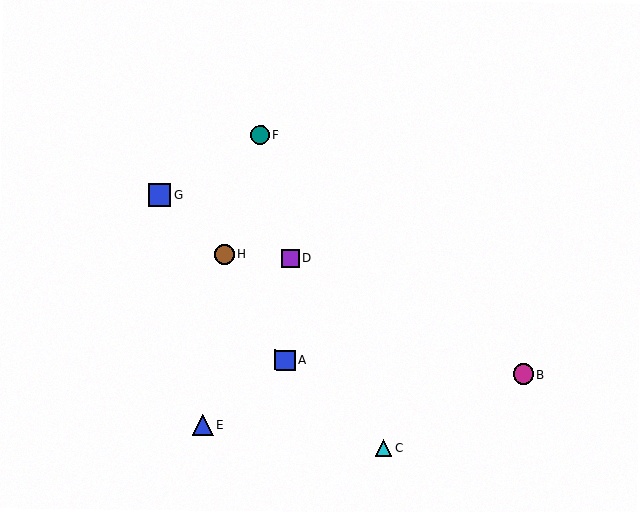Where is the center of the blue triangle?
The center of the blue triangle is at (203, 425).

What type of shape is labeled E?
Shape E is a blue triangle.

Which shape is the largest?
The blue square (labeled G) is the largest.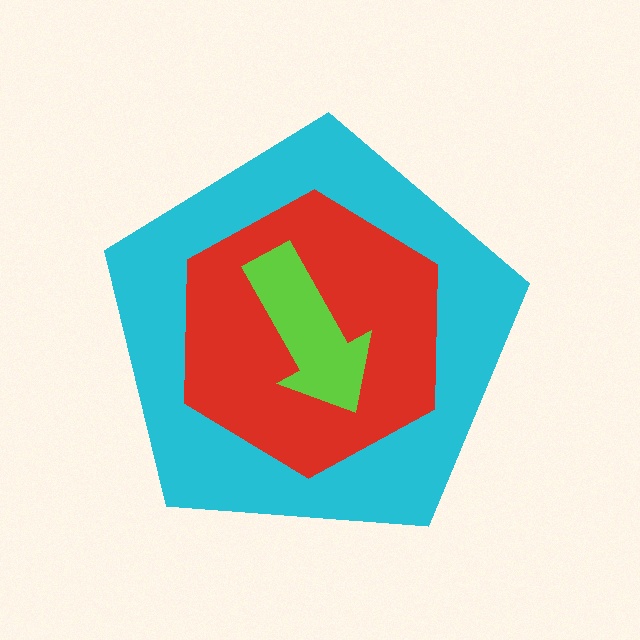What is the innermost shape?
The lime arrow.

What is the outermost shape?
The cyan pentagon.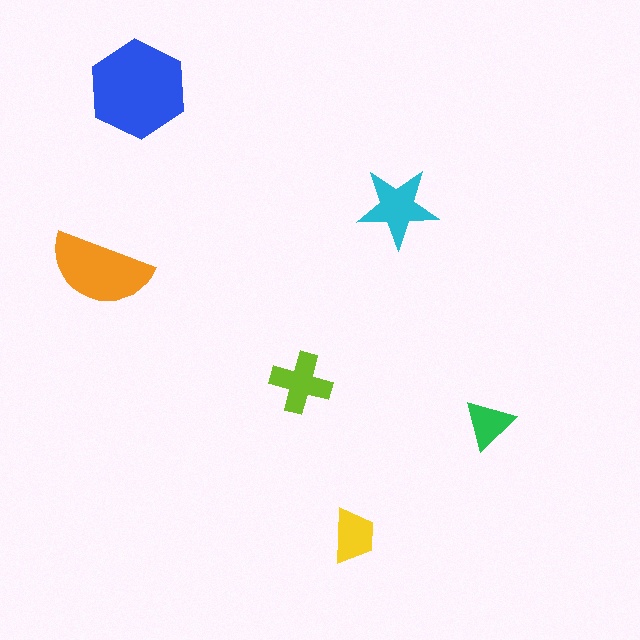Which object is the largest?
The blue hexagon.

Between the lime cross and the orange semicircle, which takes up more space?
The orange semicircle.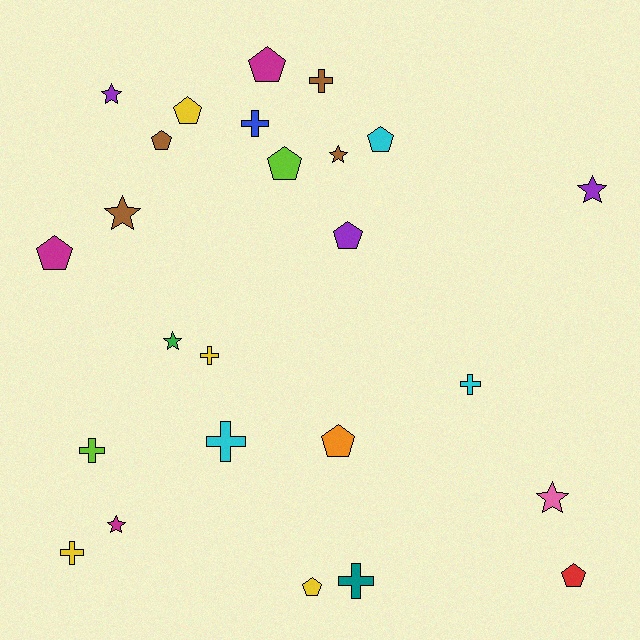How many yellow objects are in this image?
There are 4 yellow objects.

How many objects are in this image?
There are 25 objects.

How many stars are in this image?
There are 7 stars.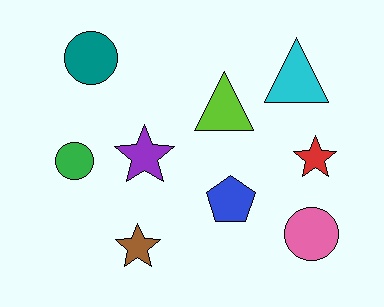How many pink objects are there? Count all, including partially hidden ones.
There is 1 pink object.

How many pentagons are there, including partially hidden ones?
There is 1 pentagon.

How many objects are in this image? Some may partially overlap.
There are 9 objects.